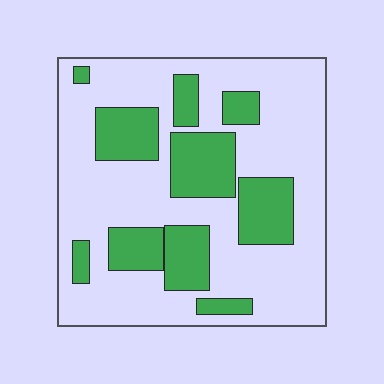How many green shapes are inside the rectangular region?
10.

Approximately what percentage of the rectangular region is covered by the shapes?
Approximately 30%.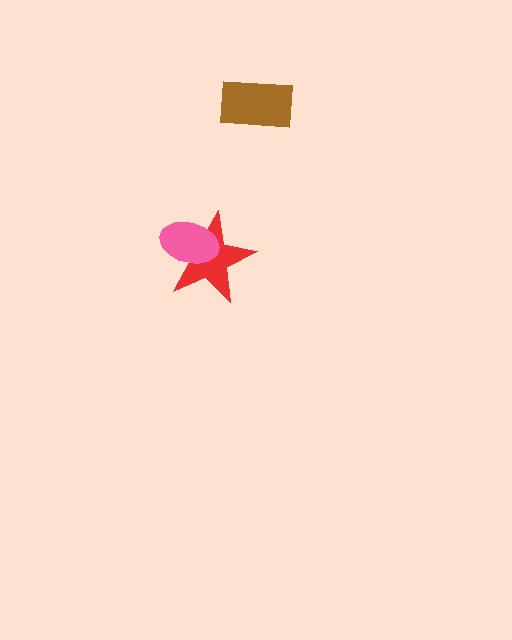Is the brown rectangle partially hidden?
No, no other shape covers it.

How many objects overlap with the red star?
1 object overlaps with the red star.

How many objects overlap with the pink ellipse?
1 object overlaps with the pink ellipse.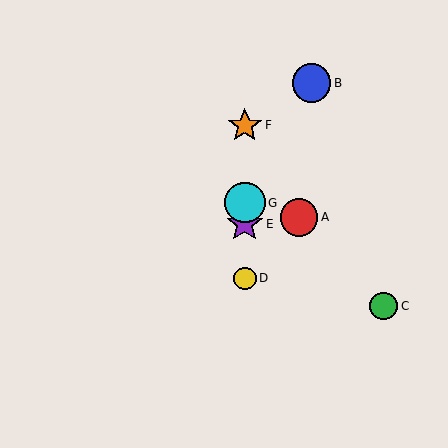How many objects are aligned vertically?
4 objects (D, E, F, G) are aligned vertically.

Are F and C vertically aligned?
No, F is at x≈245 and C is at x≈384.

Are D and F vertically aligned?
Yes, both are at x≈245.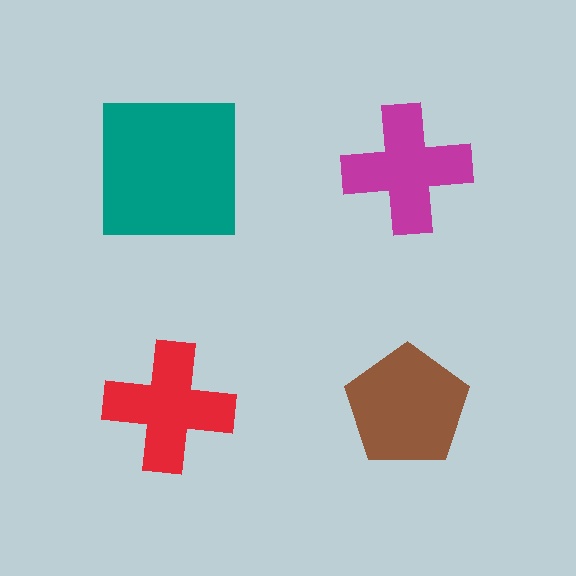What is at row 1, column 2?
A magenta cross.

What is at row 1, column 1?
A teal square.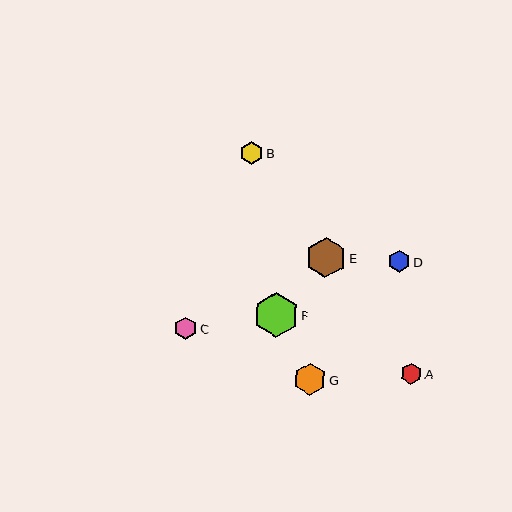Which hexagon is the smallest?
Hexagon A is the smallest with a size of approximately 21 pixels.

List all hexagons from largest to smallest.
From largest to smallest: F, E, G, B, C, D, A.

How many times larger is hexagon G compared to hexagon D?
Hexagon G is approximately 1.5 times the size of hexagon D.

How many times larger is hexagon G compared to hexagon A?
Hexagon G is approximately 1.6 times the size of hexagon A.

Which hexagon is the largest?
Hexagon F is the largest with a size of approximately 45 pixels.